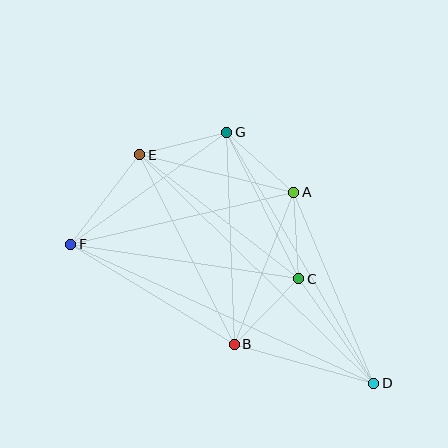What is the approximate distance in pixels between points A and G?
The distance between A and G is approximately 90 pixels.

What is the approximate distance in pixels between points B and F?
The distance between B and F is approximately 192 pixels.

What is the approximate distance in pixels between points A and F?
The distance between A and F is approximately 229 pixels.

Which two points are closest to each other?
Points A and C are closest to each other.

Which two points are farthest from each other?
Points D and F are farthest from each other.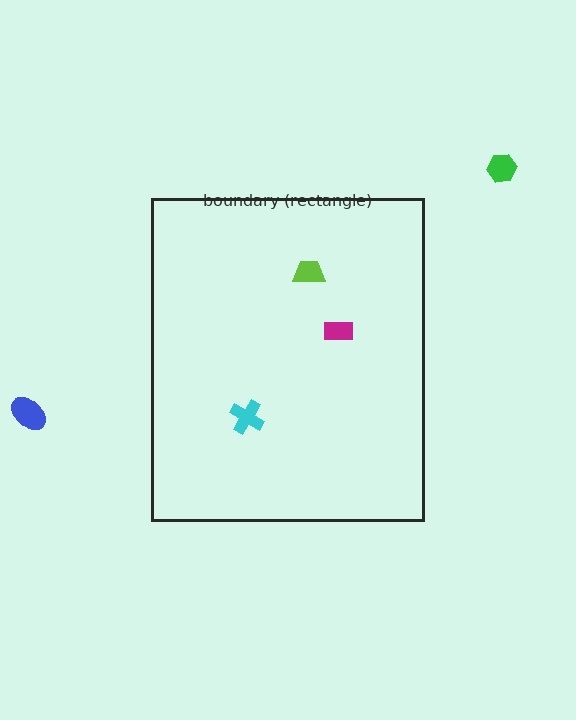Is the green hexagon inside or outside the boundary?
Outside.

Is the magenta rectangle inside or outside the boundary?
Inside.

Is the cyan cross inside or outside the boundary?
Inside.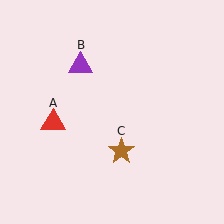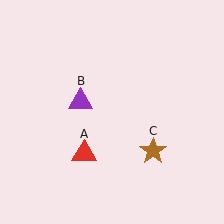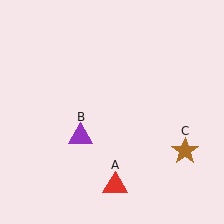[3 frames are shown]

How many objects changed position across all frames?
3 objects changed position: red triangle (object A), purple triangle (object B), brown star (object C).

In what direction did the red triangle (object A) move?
The red triangle (object A) moved down and to the right.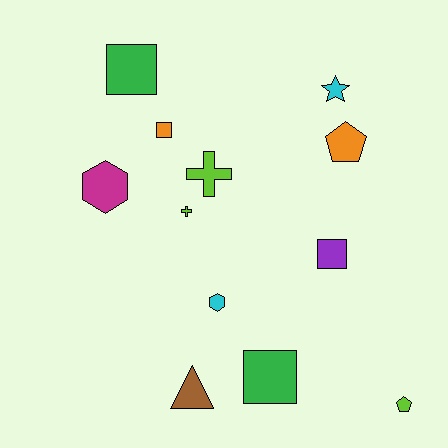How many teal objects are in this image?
There are no teal objects.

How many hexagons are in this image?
There are 2 hexagons.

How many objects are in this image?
There are 12 objects.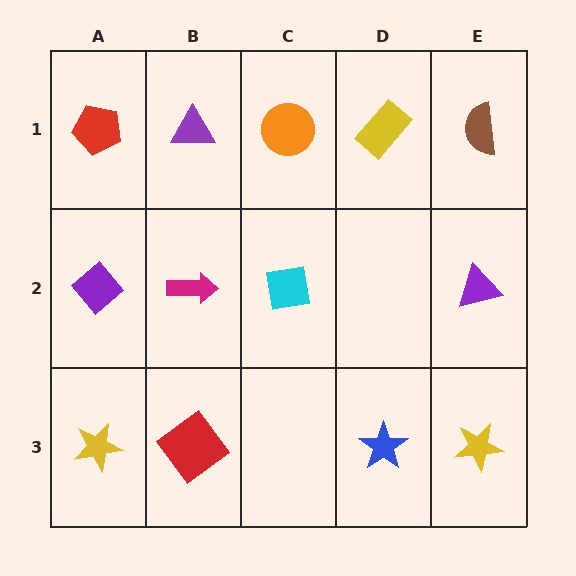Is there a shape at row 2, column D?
No, that cell is empty.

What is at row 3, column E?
A yellow star.